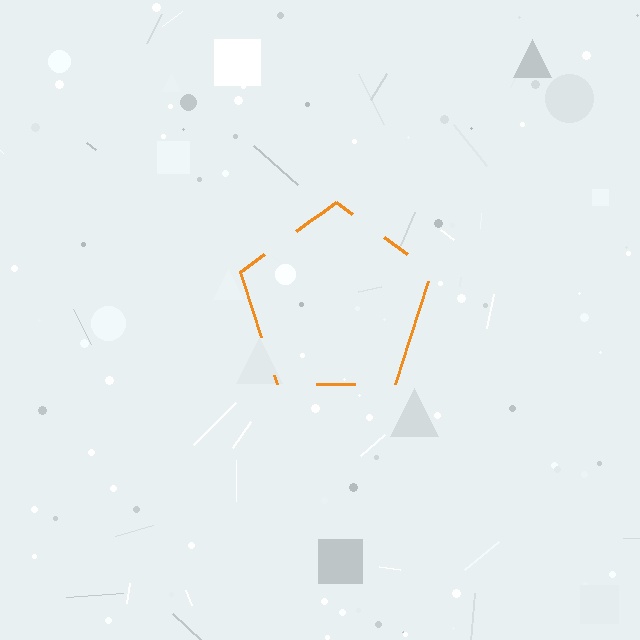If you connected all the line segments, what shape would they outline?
They would outline a pentagon.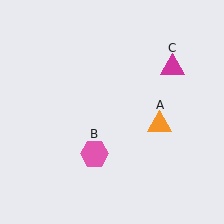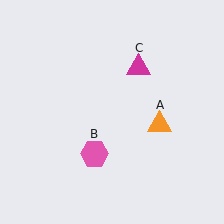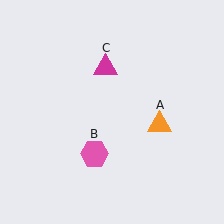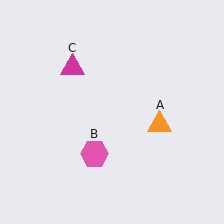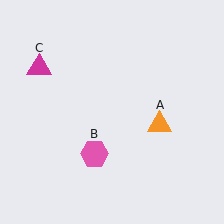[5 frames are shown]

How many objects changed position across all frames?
1 object changed position: magenta triangle (object C).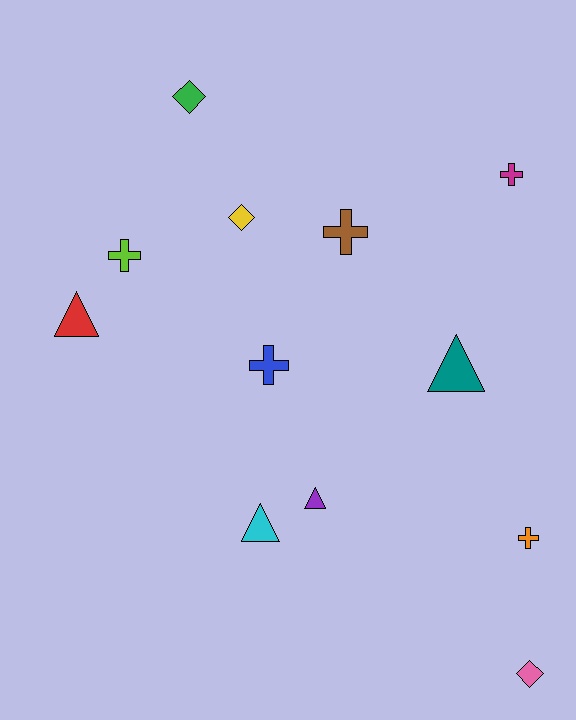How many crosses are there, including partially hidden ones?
There are 5 crosses.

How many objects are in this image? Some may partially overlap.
There are 12 objects.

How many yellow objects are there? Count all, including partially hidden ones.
There is 1 yellow object.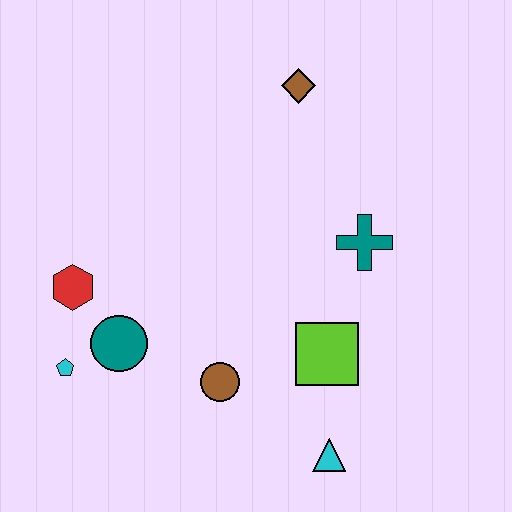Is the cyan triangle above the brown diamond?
No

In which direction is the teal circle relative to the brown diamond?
The teal circle is below the brown diamond.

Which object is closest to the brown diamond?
The teal cross is closest to the brown diamond.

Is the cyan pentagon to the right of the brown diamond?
No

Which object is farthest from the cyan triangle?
The brown diamond is farthest from the cyan triangle.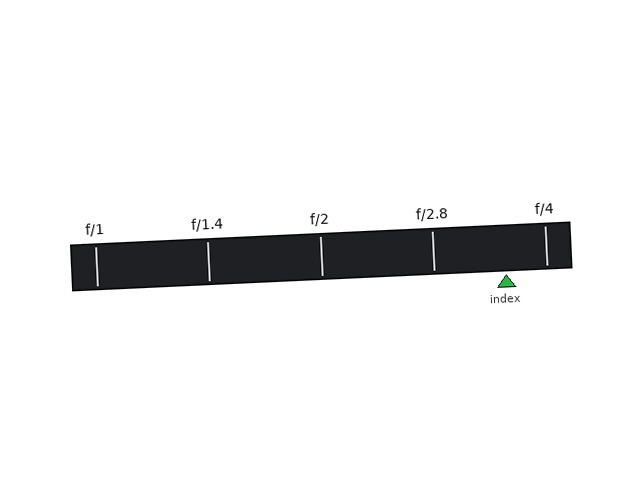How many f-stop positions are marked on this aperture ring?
There are 5 f-stop positions marked.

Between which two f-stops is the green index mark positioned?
The index mark is between f/2.8 and f/4.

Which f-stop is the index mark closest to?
The index mark is closest to f/4.